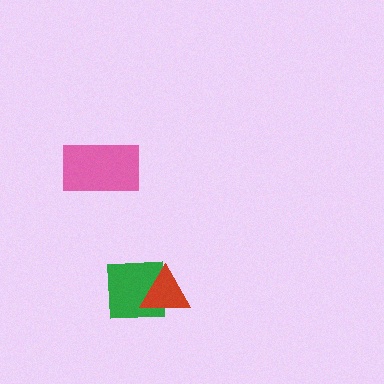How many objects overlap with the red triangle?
1 object overlaps with the red triangle.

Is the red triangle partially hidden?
No, no other shape covers it.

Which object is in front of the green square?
The red triangle is in front of the green square.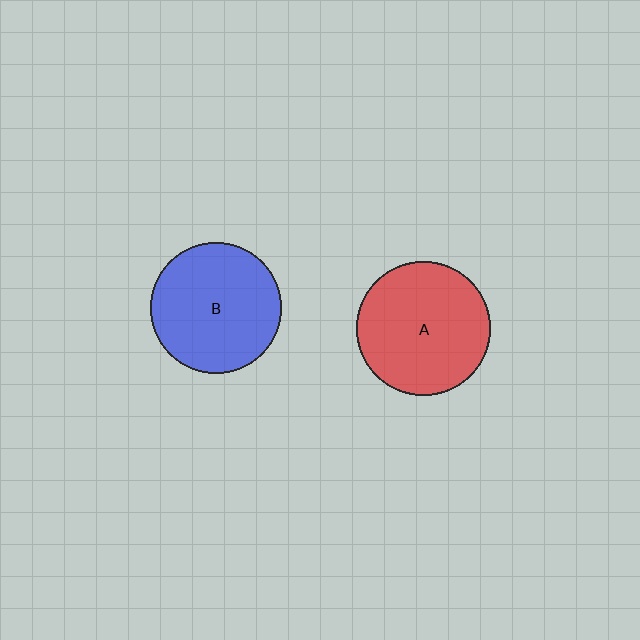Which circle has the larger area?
Circle A (red).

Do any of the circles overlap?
No, none of the circles overlap.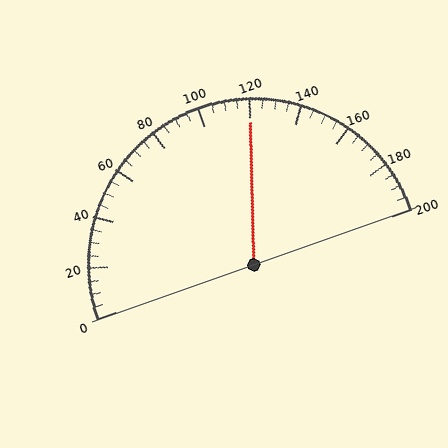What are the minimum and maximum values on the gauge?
The gauge ranges from 0 to 200.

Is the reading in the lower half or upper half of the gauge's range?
The reading is in the upper half of the range (0 to 200).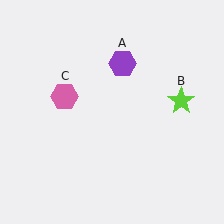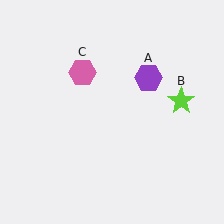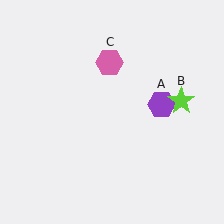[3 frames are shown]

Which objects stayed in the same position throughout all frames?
Lime star (object B) remained stationary.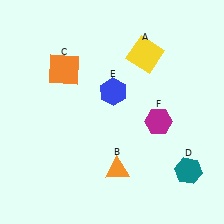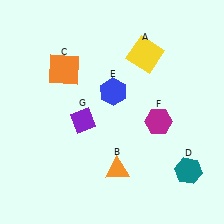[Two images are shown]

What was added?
A purple diamond (G) was added in Image 2.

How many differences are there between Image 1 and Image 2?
There is 1 difference between the two images.